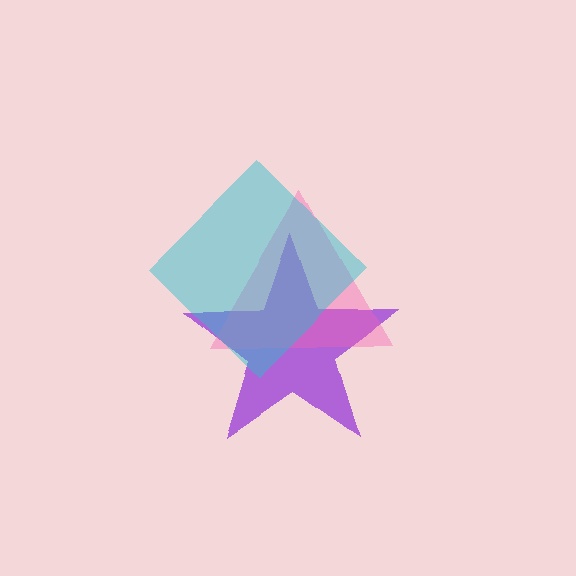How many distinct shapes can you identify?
There are 3 distinct shapes: a purple star, a pink triangle, a cyan diamond.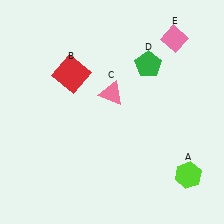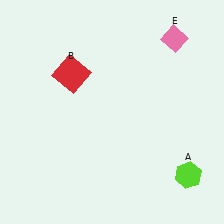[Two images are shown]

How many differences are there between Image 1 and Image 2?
There are 2 differences between the two images.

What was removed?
The green pentagon (D), the pink triangle (C) were removed in Image 2.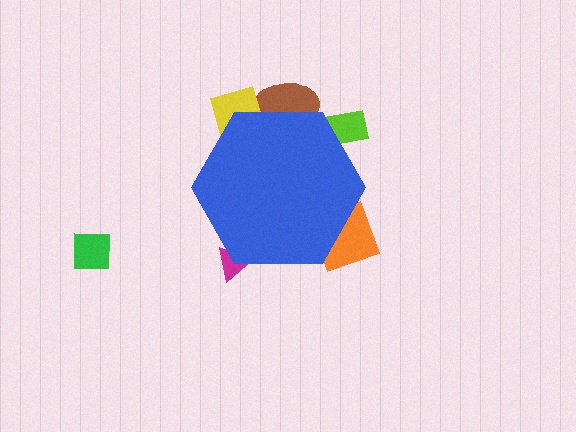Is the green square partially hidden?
No, the green square is fully visible.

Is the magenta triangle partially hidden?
Yes, the magenta triangle is partially hidden behind the blue hexagon.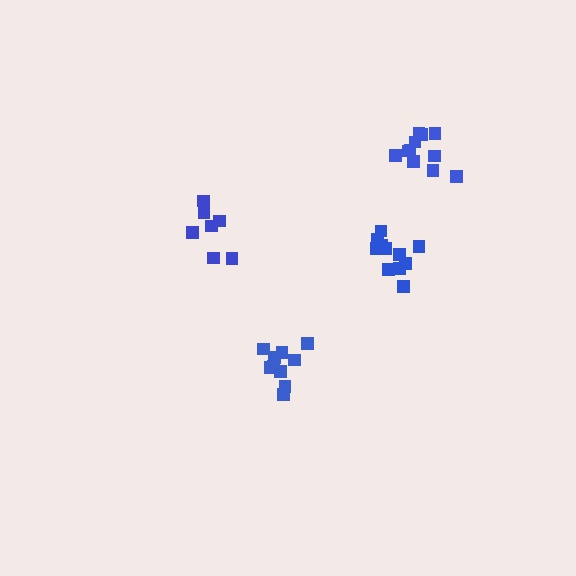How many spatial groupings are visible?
There are 4 spatial groupings.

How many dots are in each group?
Group 1: 10 dots, Group 2: 11 dots, Group 3: 7 dots, Group 4: 12 dots (40 total).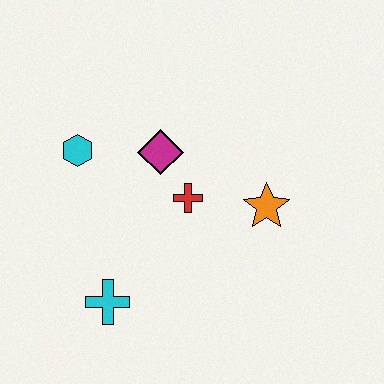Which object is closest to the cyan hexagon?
The magenta diamond is closest to the cyan hexagon.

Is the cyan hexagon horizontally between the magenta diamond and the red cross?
No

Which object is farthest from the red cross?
The cyan cross is farthest from the red cross.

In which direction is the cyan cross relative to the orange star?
The cyan cross is to the left of the orange star.